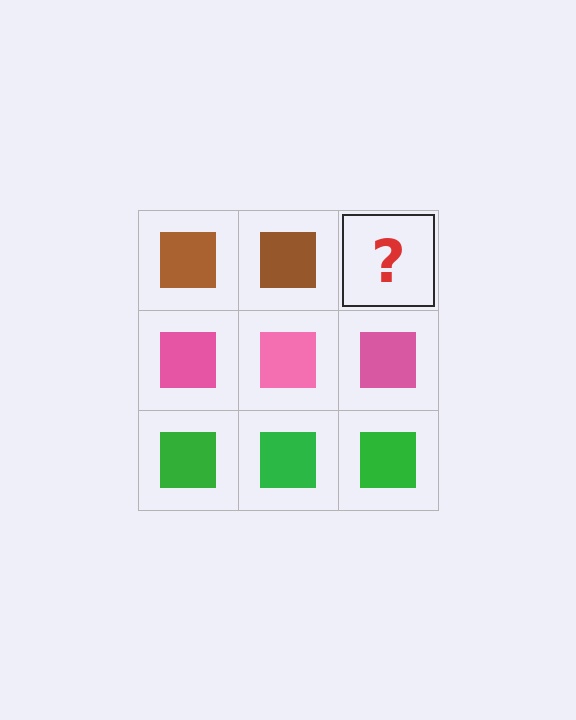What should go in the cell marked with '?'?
The missing cell should contain a brown square.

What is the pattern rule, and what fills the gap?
The rule is that each row has a consistent color. The gap should be filled with a brown square.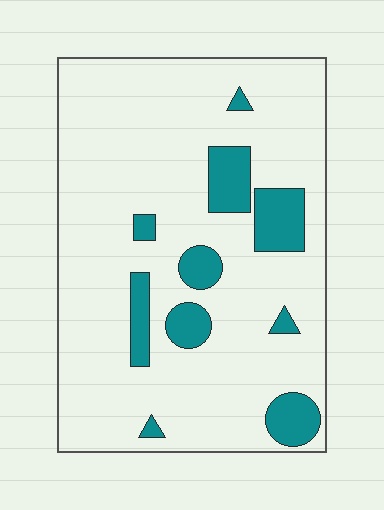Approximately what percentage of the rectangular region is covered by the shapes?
Approximately 15%.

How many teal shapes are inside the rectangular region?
10.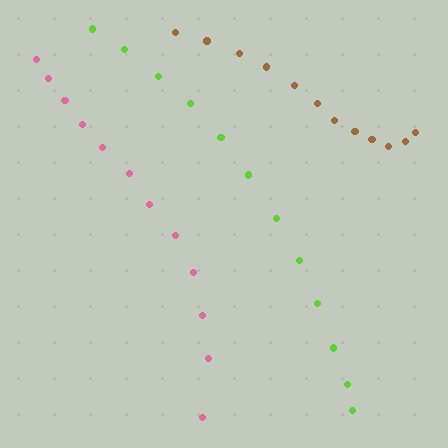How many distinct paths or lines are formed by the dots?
There are 3 distinct paths.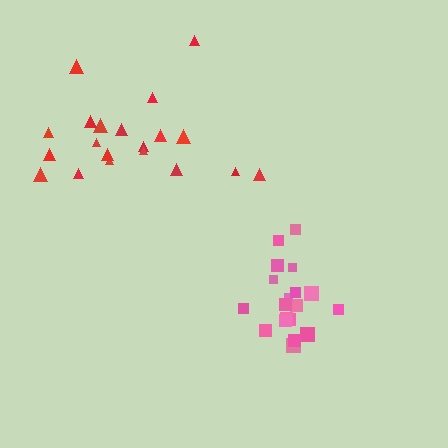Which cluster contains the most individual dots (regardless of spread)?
Red (20).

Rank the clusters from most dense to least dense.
pink, red.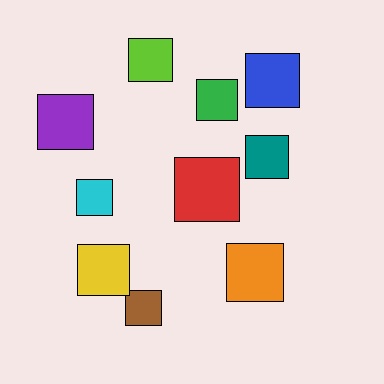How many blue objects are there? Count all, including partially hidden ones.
There is 1 blue object.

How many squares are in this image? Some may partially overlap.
There are 10 squares.